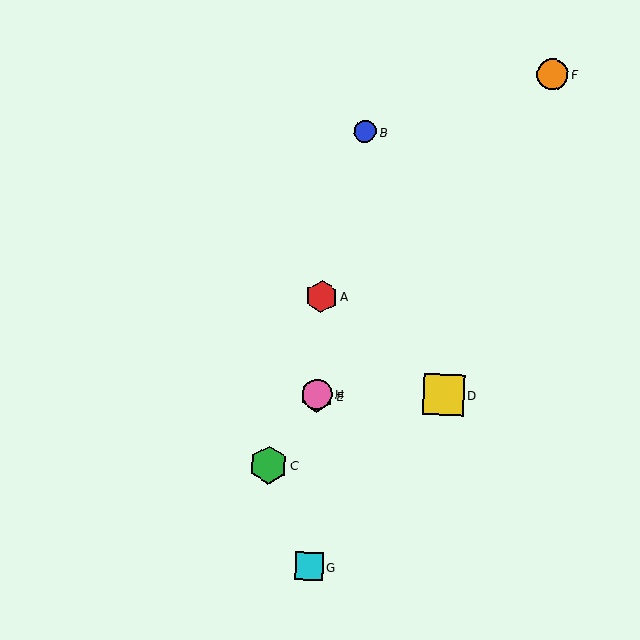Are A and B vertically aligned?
No, A is at x≈321 and B is at x≈365.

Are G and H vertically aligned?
Yes, both are at x≈309.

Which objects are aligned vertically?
Objects A, E, G, H are aligned vertically.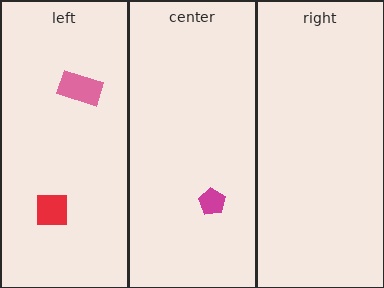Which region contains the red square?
The left region.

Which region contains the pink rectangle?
The left region.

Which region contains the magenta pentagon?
The center region.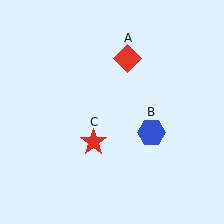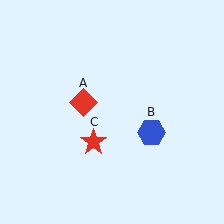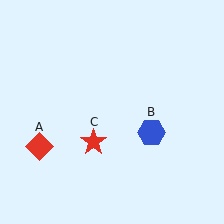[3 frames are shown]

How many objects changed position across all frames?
1 object changed position: red diamond (object A).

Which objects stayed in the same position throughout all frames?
Blue hexagon (object B) and red star (object C) remained stationary.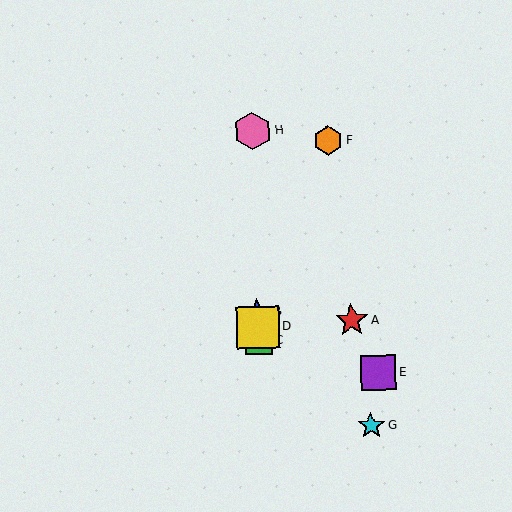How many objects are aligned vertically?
4 objects (B, C, D, H) are aligned vertically.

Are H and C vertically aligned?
Yes, both are at x≈253.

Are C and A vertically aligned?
No, C is at x≈258 and A is at x≈352.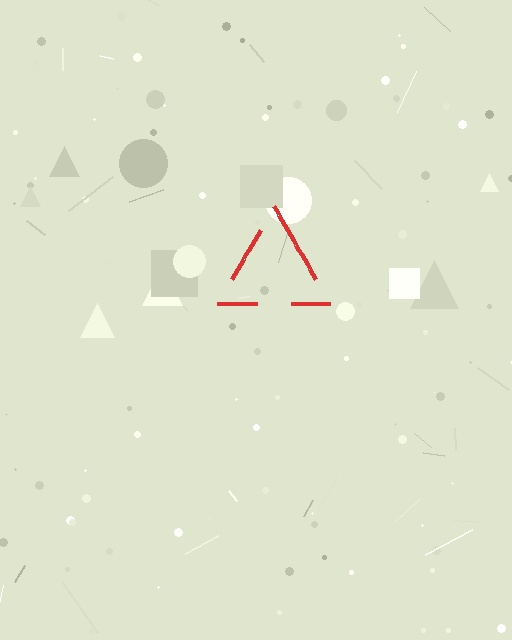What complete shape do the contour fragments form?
The contour fragments form a triangle.